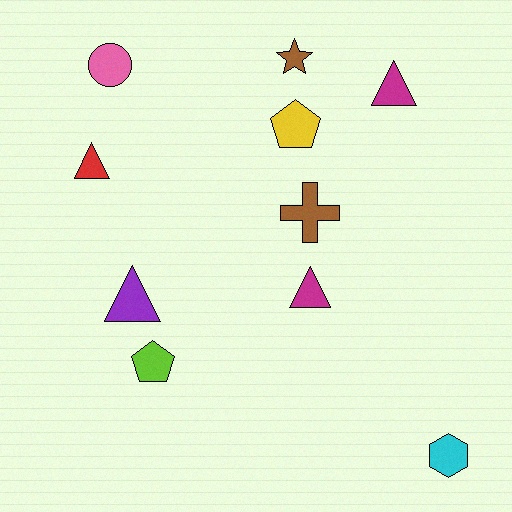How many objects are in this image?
There are 10 objects.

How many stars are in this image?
There is 1 star.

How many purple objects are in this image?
There is 1 purple object.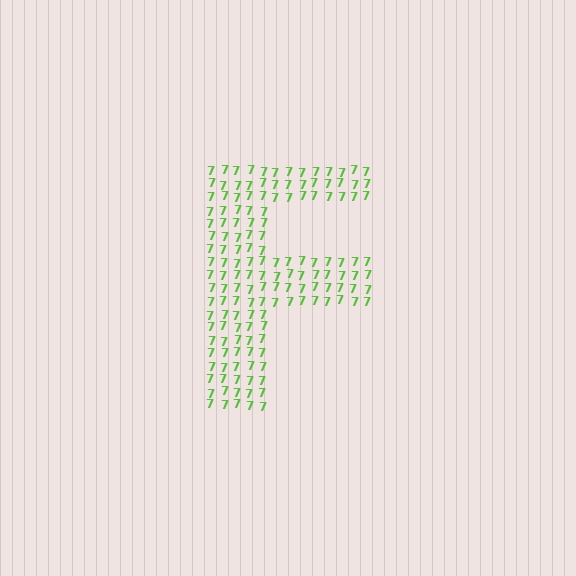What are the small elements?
The small elements are digit 7's.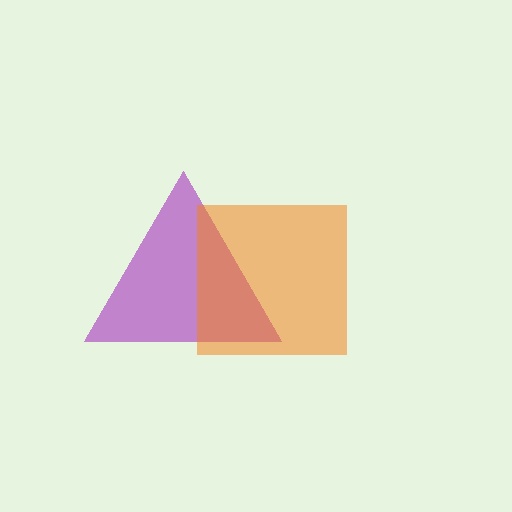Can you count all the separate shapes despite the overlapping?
Yes, there are 2 separate shapes.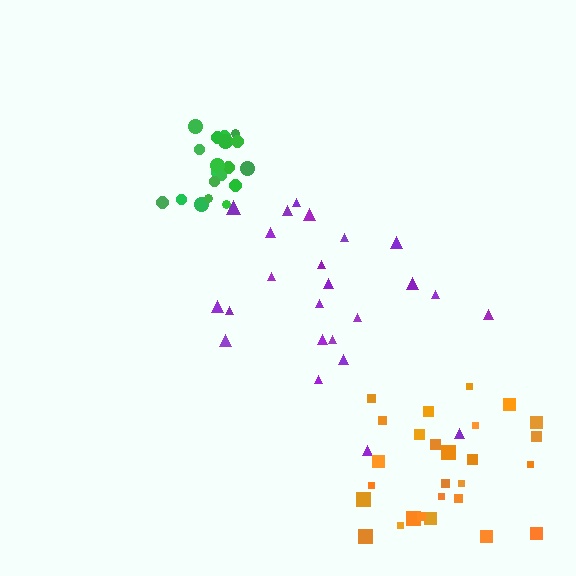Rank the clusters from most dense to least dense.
green, orange, purple.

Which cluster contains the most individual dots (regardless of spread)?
Orange (27).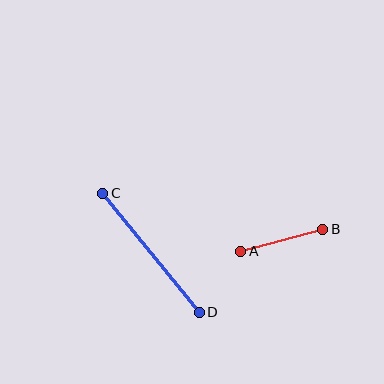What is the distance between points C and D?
The distance is approximately 153 pixels.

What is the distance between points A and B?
The distance is approximately 85 pixels.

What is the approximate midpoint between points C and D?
The midpoint is at approximately (151, 253) pixels.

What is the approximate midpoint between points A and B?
The midpoint is at approximately (282, 240) pixels.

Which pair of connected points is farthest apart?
Points C and D are farthest apart.